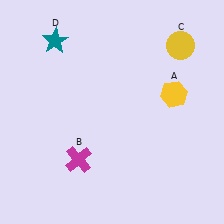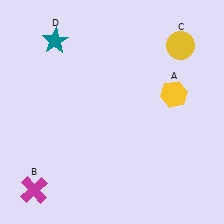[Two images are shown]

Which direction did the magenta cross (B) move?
The magenta cross (B) moved left.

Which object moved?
The magenta cross (B) moved left.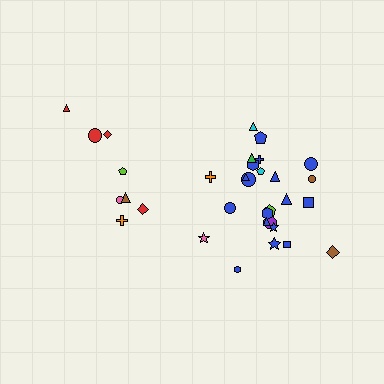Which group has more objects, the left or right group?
The right group.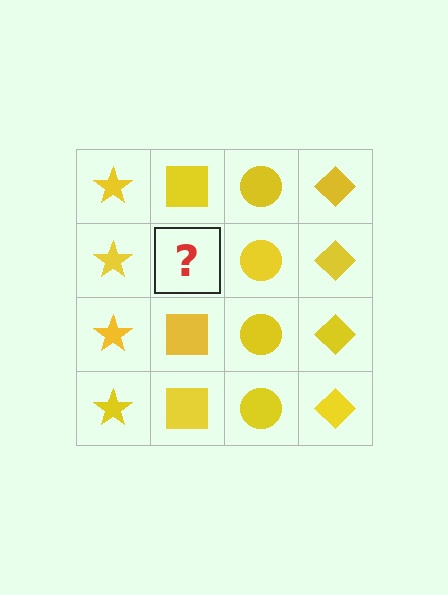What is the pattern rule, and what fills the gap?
The rule is that each column has a consistent shape. The gap should be filled with a yellow square.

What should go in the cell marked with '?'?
The missing cell should contain a yellow square.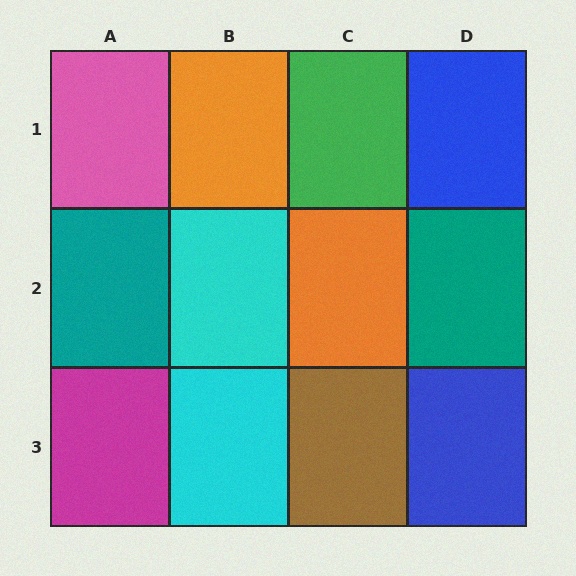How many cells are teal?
2 cells are teal.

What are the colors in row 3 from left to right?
Magenta, cyan, brown, blue.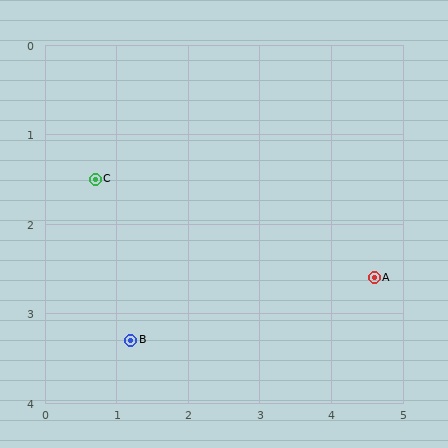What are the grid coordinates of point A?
Point A is at approximately (4.6, 2.6).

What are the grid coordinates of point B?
Point B is at approximately (1.2, 3.3).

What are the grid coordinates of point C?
Point C is at approximately (0.7, 1.5).